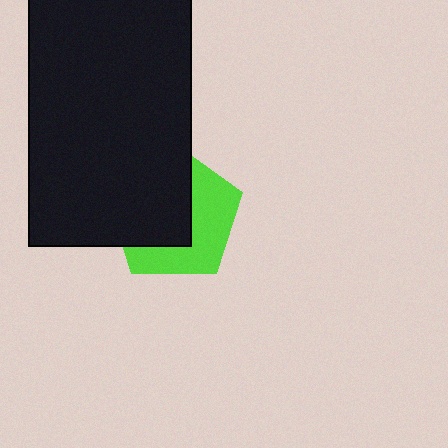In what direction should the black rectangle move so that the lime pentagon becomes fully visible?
The black rectangle should move left. That is the shortest direction to clear the overlap and leave the lime pentagon fully visible.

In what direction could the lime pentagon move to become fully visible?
The lime pentagon could move right. That would shift it out from behind the black rectangle entirely.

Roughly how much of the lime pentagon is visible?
About half of it is visible (roughly 46%).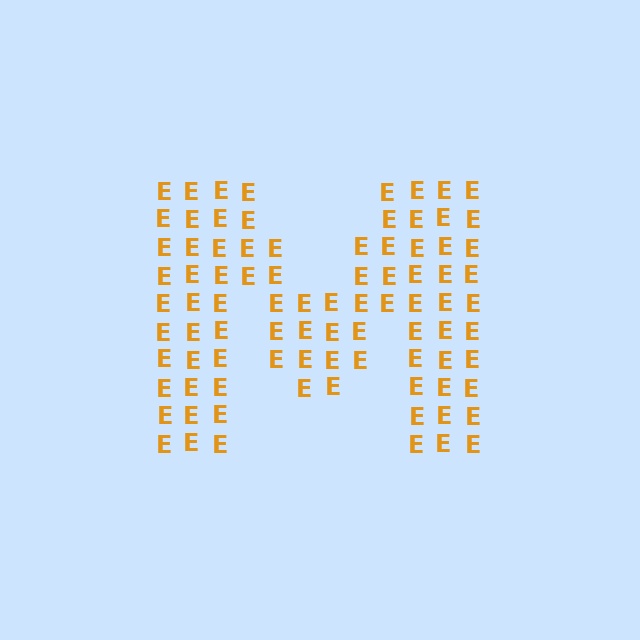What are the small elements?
The small elements are letter E's.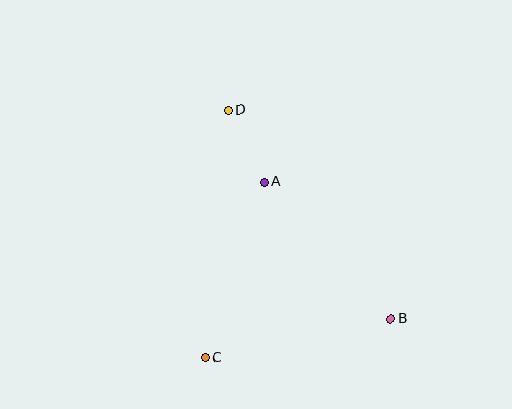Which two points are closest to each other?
Points A and D are closest to each other.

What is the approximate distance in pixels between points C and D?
The distance between C and D is approximately 248 pixels.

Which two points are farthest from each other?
Points B and D are farthest from each other.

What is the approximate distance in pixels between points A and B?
The distance between A and B is approximately 186 pixels.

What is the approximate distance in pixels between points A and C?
The distance between A and C is approximately 185 pixels.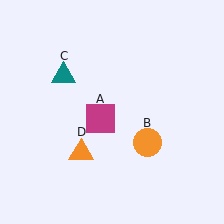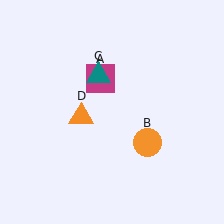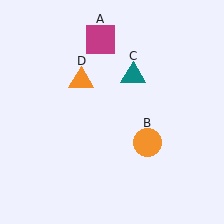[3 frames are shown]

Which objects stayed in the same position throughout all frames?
Orange circle (object B) remained stationary.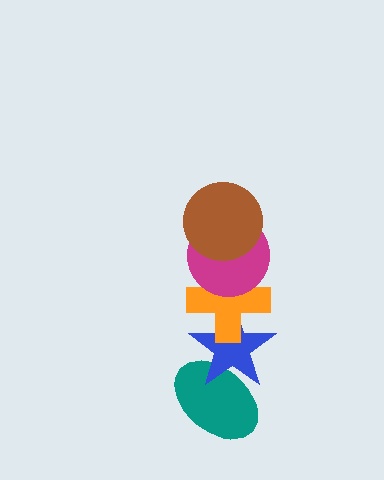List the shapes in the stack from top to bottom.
From top to bottom: the brown circle, the magenta circle, the orange cross, the blue star, the teal ellipse.